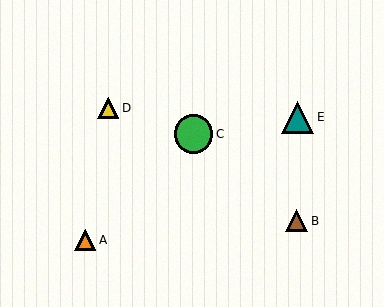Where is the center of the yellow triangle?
The center of the yellow triangle is at (108, 108).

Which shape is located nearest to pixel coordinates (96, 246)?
The orange triangle (labeled A) at (85, 240) is nearest to that location.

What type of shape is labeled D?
Shape D is a yellow triangle.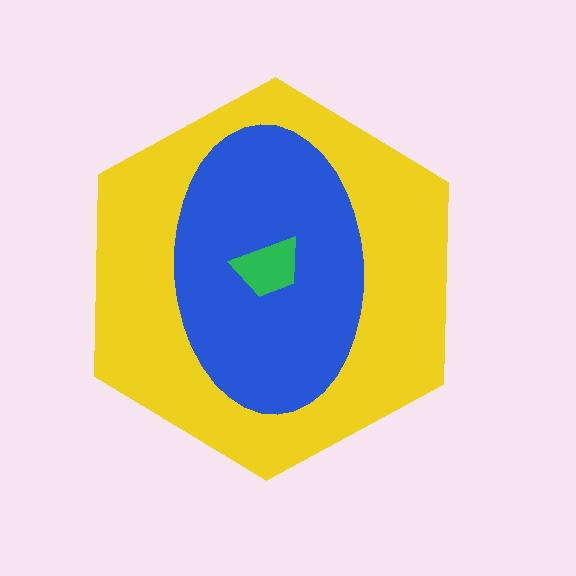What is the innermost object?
The green trapezoid.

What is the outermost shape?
The yellow hexagon.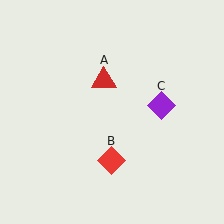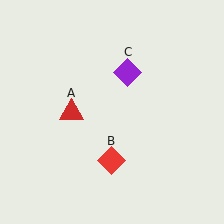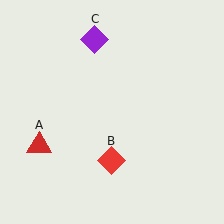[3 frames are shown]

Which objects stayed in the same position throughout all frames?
Red diamond (object B) remained stationary.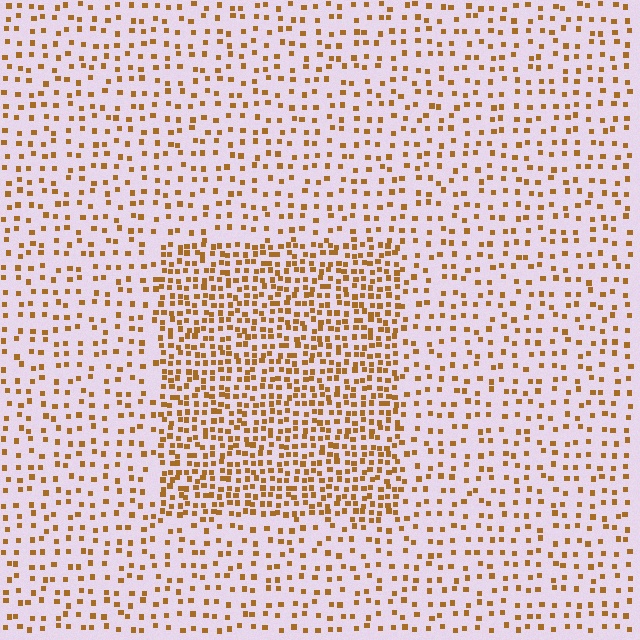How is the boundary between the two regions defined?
The boundary is defined by a change in element density (approximately 2.2x ratio). All elements are the same color, size, and shape.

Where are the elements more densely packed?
The elements are more densely packed inside the rectangle boundary.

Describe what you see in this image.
The image contains small brown elements arranged at two different densities. A rectangle-shaped region is visible where the elements are more densely packed than the surrounding area.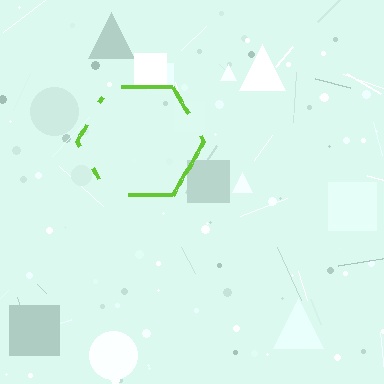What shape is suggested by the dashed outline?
The dashed outline suggests a hexagon.